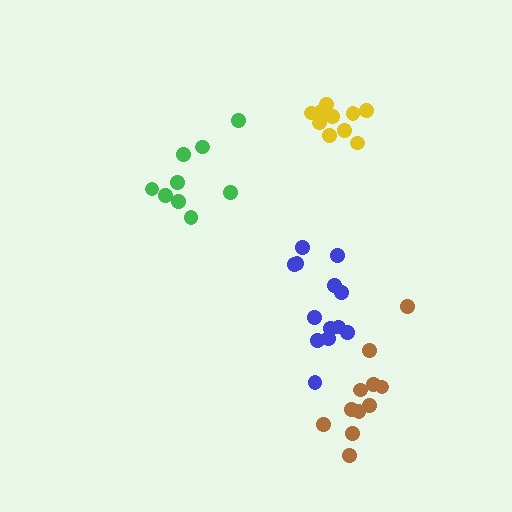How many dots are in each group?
Group 1: 9 dots, Group 2: 13 dots, Group 3: 11 dots, Group 4: 10 dots (43 total).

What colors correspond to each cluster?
The clusters are colored: green, blue, brown, yellow.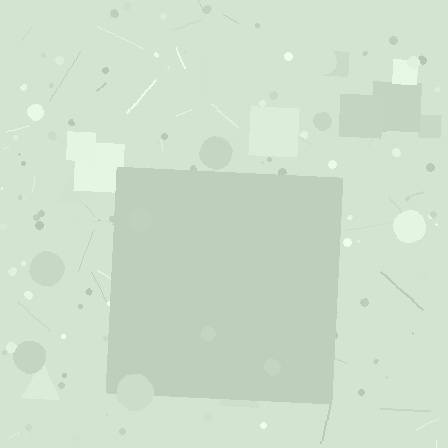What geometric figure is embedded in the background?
A square is embedded in the background.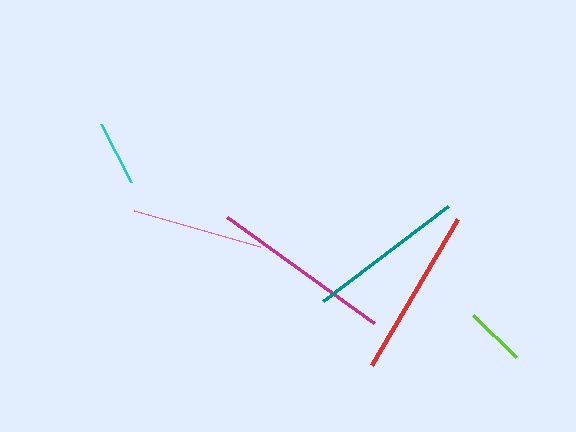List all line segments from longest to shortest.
From longest to shortest: magenta, red, teal, pink, cyan, lime.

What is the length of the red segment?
The red segment is approximately 170 pixels long.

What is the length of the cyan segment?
The cyan segment is approximately 66 pixels long.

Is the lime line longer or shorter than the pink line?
The pink line is longer than the lime line.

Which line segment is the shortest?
The lime line is the shortest at approximately 60 pixels.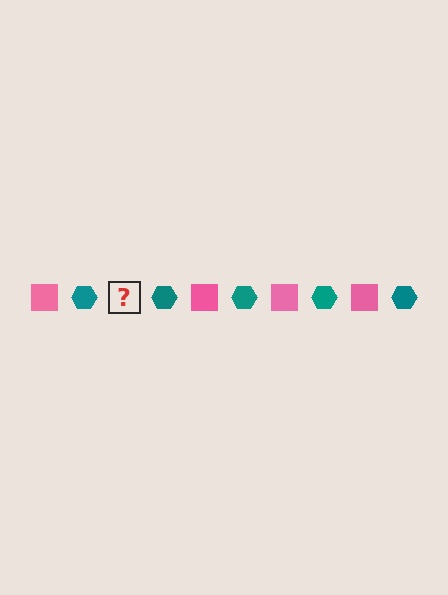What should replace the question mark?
The question mark should be replaced with a pink square.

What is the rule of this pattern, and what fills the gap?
The rule is that the pattern alternates between pink square and teal hexagon. The gap should be filled with a pink square.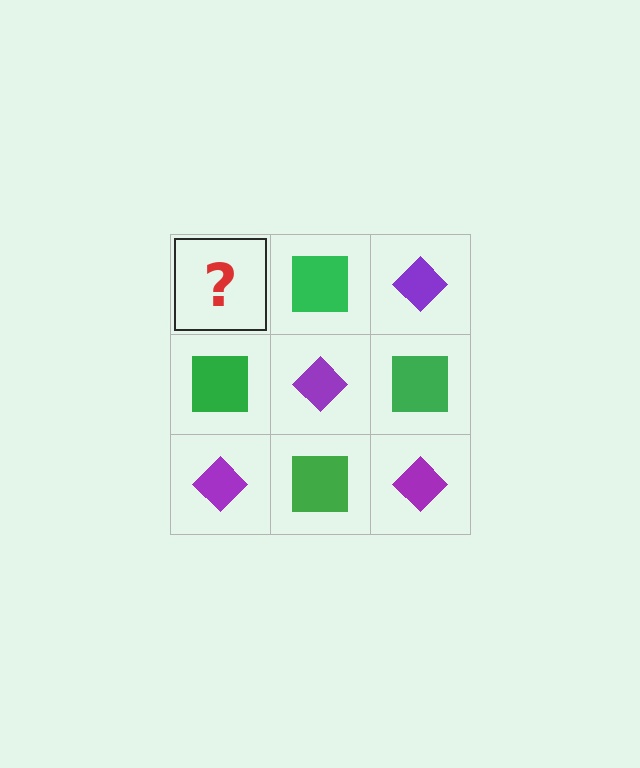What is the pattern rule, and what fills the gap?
The rule is that it alternates purple diamond and green square in a checkerboard pattern. The gap should be filled with a purple diamond.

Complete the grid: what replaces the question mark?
The question mark should be replaced with a purple diamond.